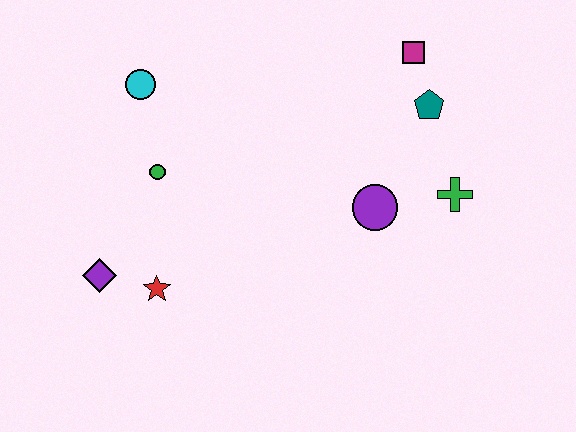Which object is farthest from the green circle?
The green cross is farthest from the green circle.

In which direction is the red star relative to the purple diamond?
The red star is to the right of the purple diamond.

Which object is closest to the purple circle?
The green cross is closest to the purple circle.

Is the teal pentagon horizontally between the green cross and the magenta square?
Yes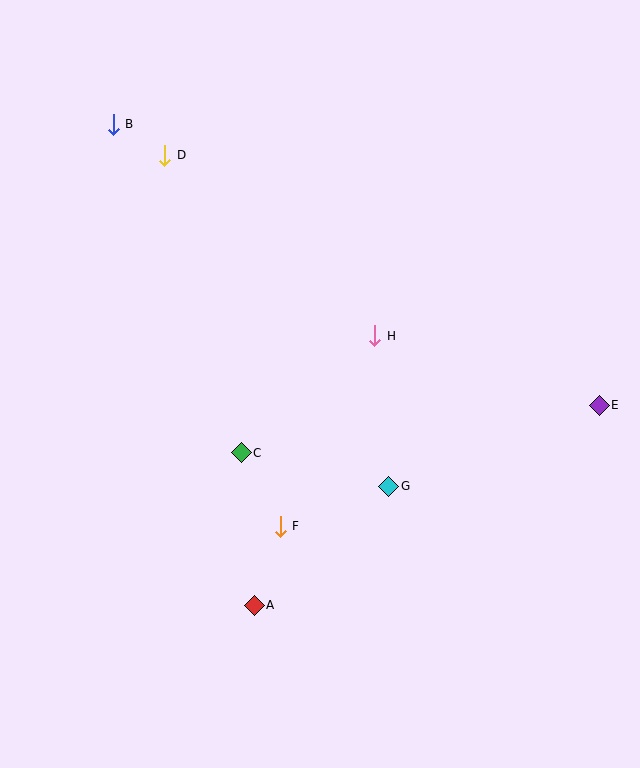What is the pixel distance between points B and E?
The distance between B and E is 562 pixels.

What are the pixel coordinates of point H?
Point H is at (375, 336).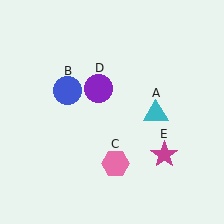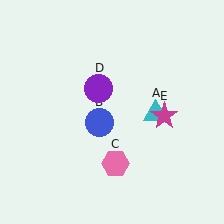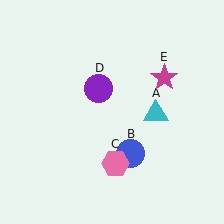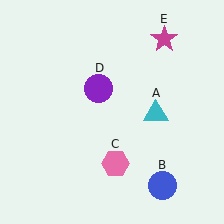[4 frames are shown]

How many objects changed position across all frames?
2 objects changed position: blue circle (object B), magenta star (object E).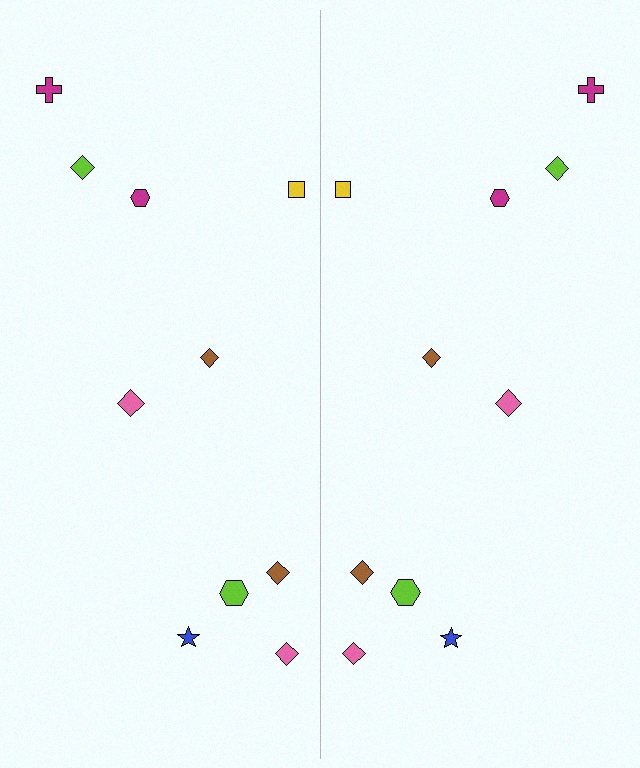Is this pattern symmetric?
Yes, this pattern has bilateral (reflection) symmetry.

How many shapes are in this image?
There are 20 shapes in this image.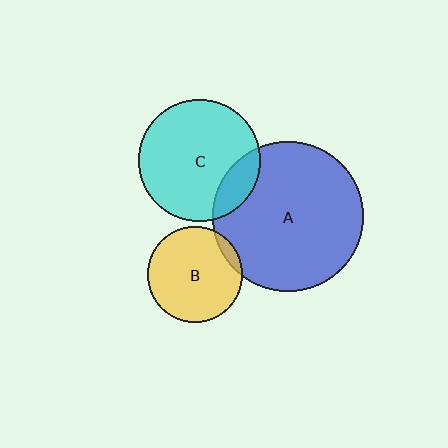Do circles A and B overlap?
Yes.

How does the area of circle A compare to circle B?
Approximately 2.5 times.